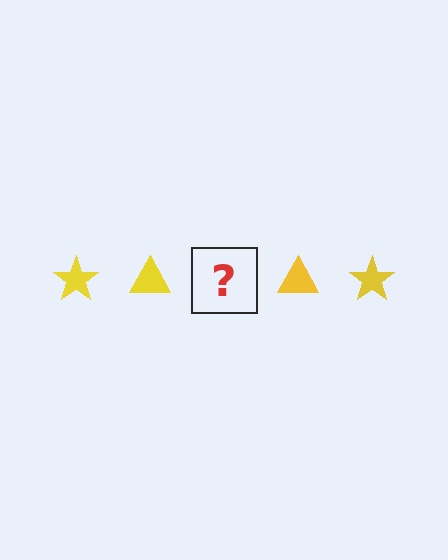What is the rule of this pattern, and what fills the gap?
The rule is that the pattern cycles through star, triangle shapes in yellow. The gap should be filled with a yellow star.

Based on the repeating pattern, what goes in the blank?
The blank should be a yellow star.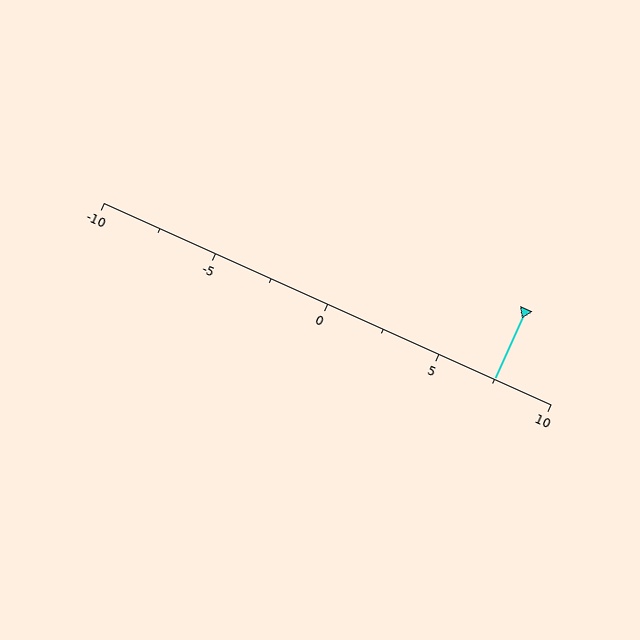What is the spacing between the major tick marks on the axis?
The major ticks are spaced 5 apart.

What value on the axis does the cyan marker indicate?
The marker indicates approximately 7.5.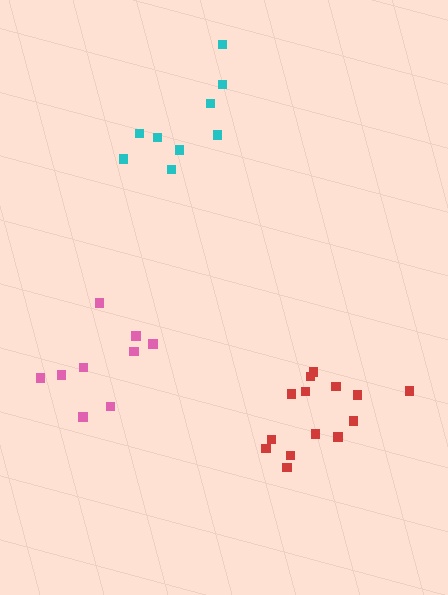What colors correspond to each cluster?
The clusters are colored: pink, cyan, red.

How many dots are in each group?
Group 1: 9 dots, Group 2: 9 dots, Group 3: 14 dots (32 total).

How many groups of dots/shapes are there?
There are 3 groups.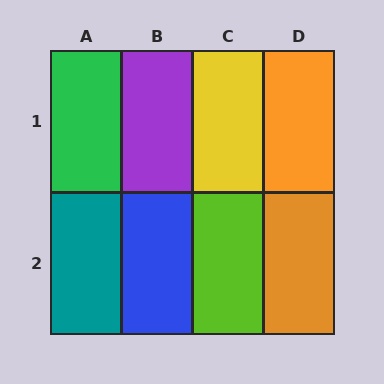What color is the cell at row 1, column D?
Orange.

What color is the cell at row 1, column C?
Yellow.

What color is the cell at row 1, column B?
Purple.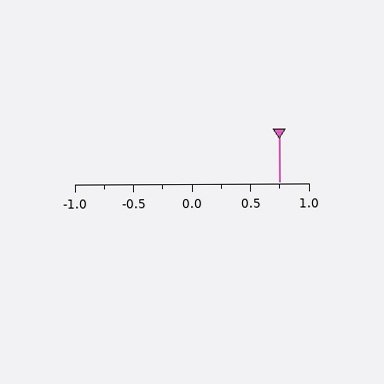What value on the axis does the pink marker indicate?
The marker indicates approximately 0.75.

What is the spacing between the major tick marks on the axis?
The major ticks are spaced 0.5 apart.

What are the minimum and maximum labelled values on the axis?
The axis runs from -1.0 to 1.0.